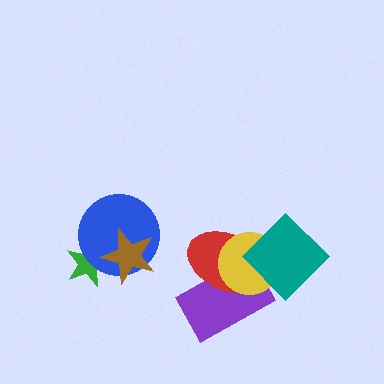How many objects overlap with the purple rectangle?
3 objects overlap with the purple rectangle.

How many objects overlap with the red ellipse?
3 objects overlap with the red ellipse.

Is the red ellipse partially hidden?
Yes, it is partially covered by another shape.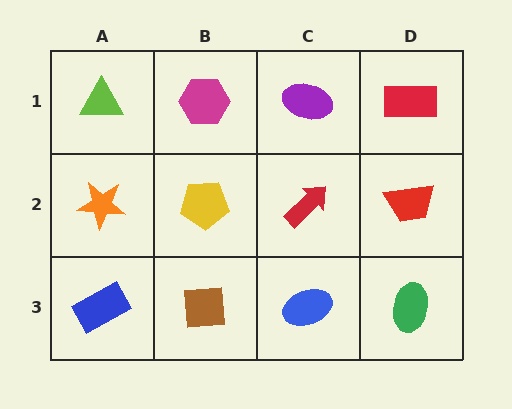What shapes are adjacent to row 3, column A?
An orange star (row 2, column A), a brown square (row 3, column B).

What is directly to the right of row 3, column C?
A green ellipse.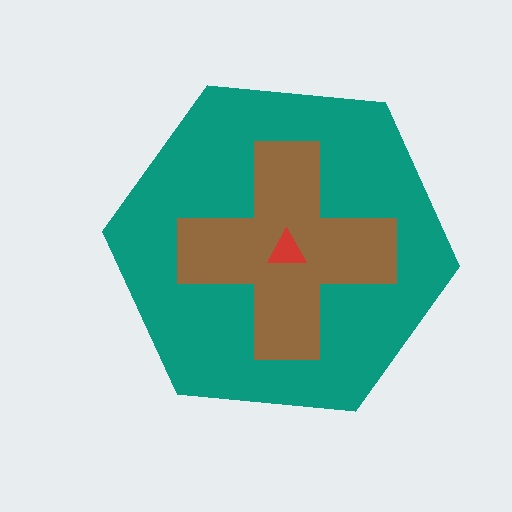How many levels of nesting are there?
3.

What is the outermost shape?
The teal hexagon.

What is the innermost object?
The red triangle.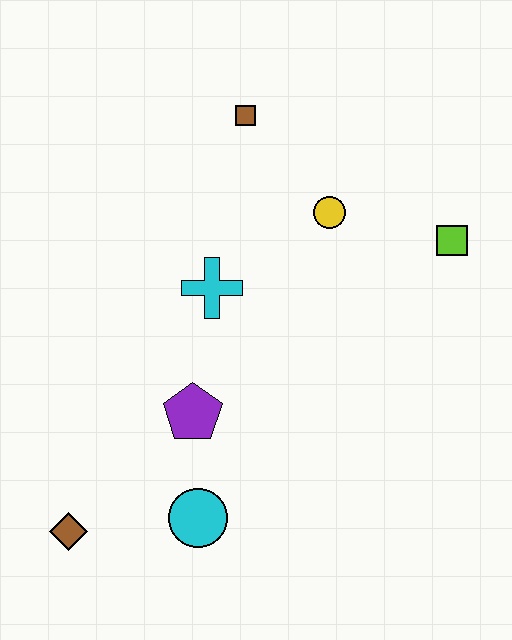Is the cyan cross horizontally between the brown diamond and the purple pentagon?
No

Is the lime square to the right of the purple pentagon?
Yes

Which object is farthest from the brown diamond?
The lime square is farthest from the brown diamond.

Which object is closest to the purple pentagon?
The cyan circle is closest to the purple pentagon.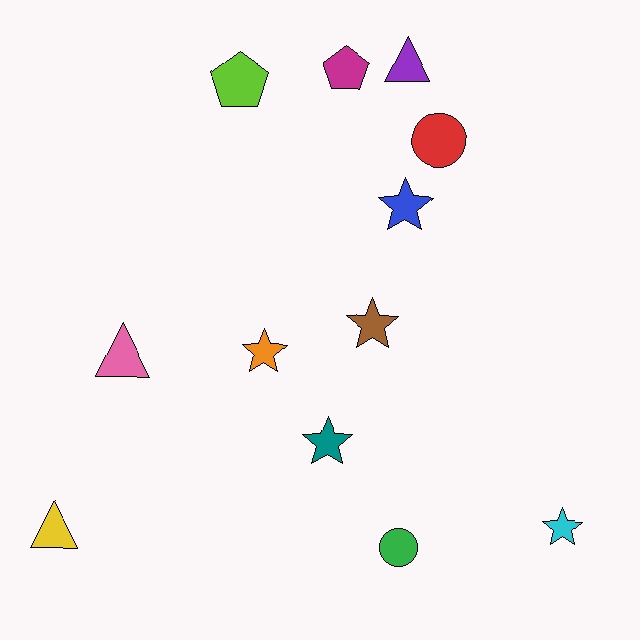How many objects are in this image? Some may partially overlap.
There are 12 objects.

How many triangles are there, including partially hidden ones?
There are 3 triangles.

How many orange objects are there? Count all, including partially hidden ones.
There is 1 orange object.